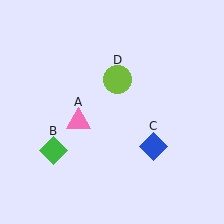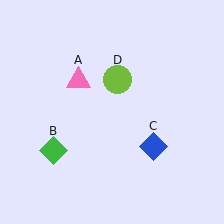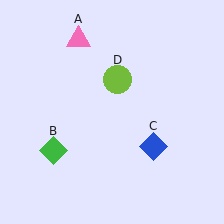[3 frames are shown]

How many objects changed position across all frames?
1 object changed position: pink triangle (object A).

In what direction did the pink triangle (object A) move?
The pink triangle (object A) moved up.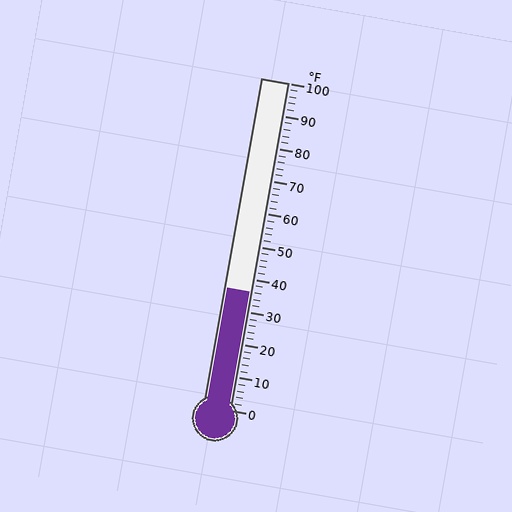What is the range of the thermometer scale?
The thermometer scale ranges from 0°F to 100°F.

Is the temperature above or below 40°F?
The temperature is below 40°F.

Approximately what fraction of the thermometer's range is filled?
The thermometer is filled to approximately 35% of its range.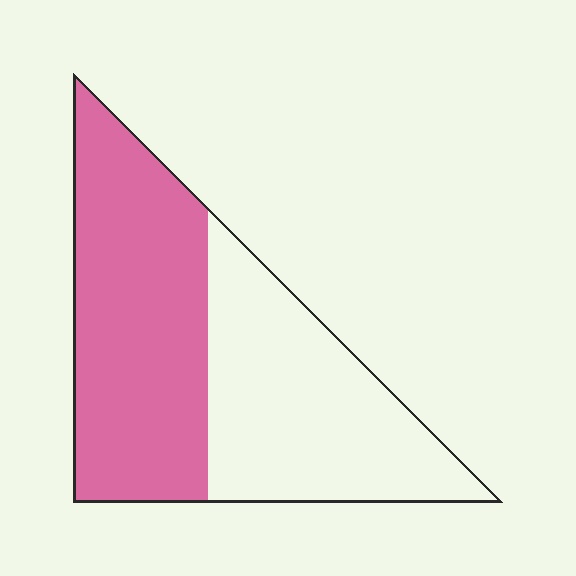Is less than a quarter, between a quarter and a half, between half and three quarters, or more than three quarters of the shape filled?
Between half and three quarters.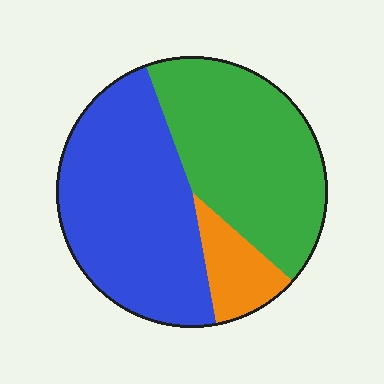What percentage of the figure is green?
Green covers 42% of the figure.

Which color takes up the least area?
Orange, at roughly 10%.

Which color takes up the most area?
Blue, at roughly 45%.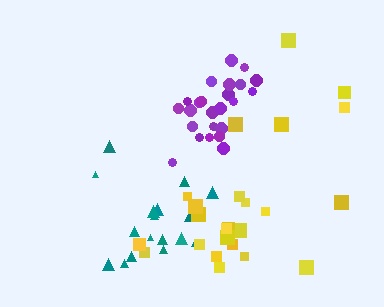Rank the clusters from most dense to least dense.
purple, teal, yellow.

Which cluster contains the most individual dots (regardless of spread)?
Yellow (25).